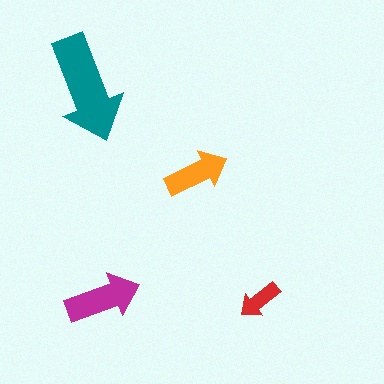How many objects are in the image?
There are 4 objects in the image.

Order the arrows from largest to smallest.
the teal one, the magenta one, the orange one, the red one.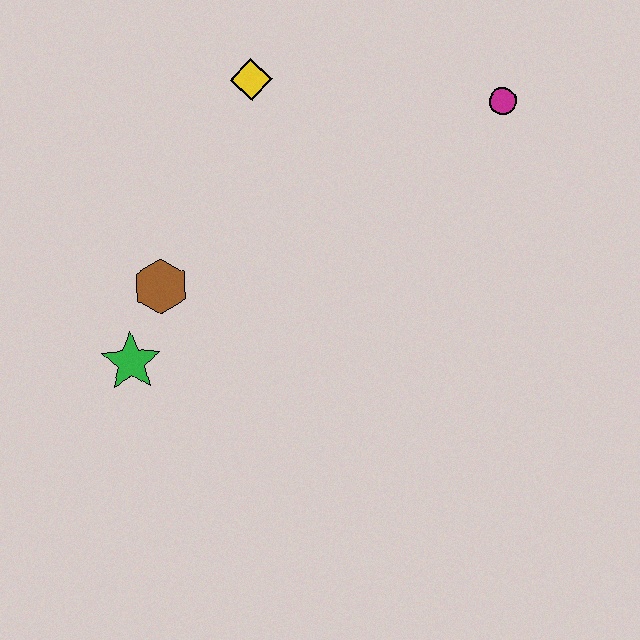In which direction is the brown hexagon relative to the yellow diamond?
The brown hexagon is below the yellow diamond.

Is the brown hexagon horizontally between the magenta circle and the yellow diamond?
No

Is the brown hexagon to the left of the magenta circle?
Yes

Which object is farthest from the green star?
The magenta circle is farthest from the green star.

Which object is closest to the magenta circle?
The yellow diamond is closest to the magenta circle.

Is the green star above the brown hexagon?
No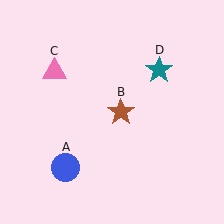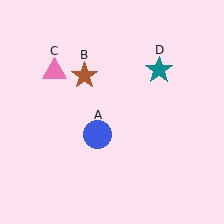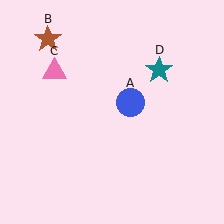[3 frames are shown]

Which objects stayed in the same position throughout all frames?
Pink triangle (object C) and teal star (object D) remained stationary.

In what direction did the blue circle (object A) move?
The blue circle (object A) moved up and to the right.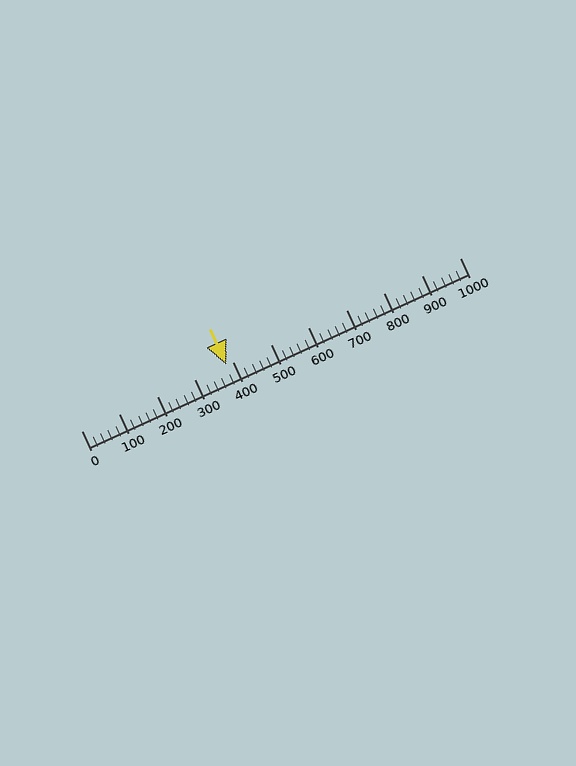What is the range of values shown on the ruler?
The ruler shows values from 0 to 1000.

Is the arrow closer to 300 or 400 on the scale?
The arrow is closer to 400.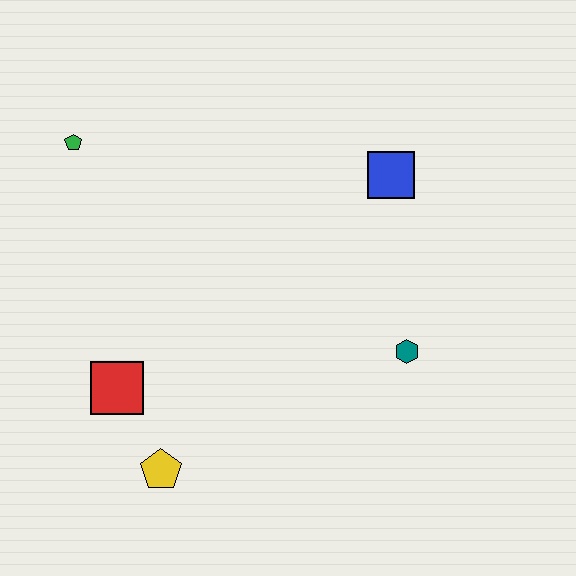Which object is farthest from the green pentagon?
The teal hexagon is farthest from the green pentagon.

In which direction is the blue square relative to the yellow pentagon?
The blue square is above the yellow pentagon.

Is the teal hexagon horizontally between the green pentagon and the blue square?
No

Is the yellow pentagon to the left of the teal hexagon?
Yes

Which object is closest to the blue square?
The teal hexagon is closest to the blue square.